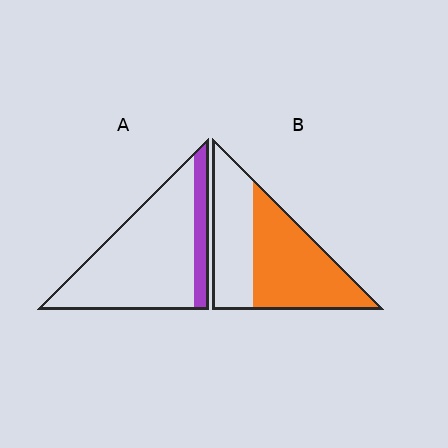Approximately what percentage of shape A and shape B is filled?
A is approximately 15% and B is approximately 60%.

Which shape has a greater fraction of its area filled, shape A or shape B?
Shape B.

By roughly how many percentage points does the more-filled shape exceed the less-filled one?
By roughly 40 percentage points (B over A).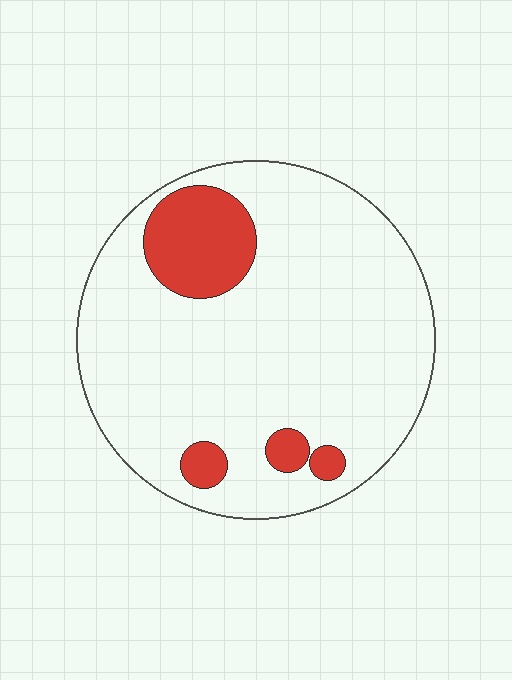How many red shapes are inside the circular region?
4.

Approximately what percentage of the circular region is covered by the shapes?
Approximately 15%.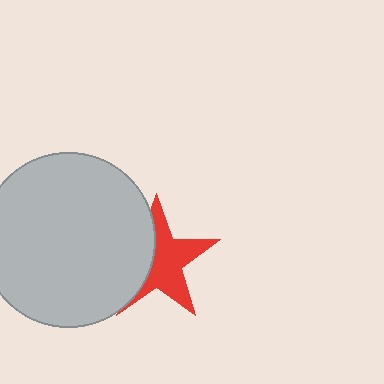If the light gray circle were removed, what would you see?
You would see the complete red star.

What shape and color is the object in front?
The object in front is a light gray circle.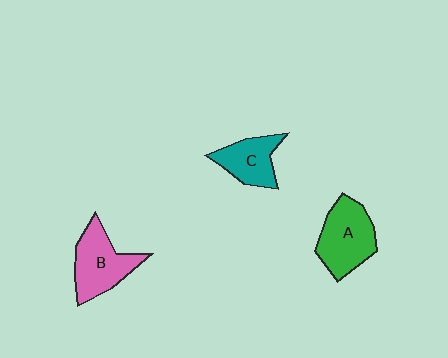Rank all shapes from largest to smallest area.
From largest to smallest: A (green), B (pink), C (teal).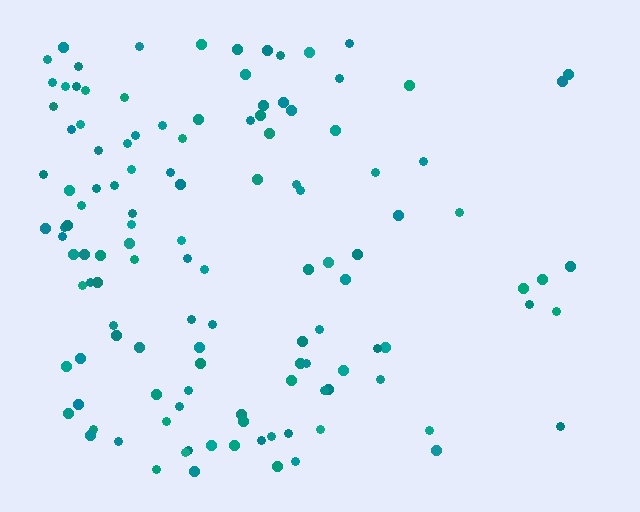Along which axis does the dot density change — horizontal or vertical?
Horizontal.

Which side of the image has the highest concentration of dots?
The left.